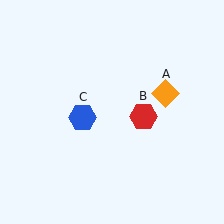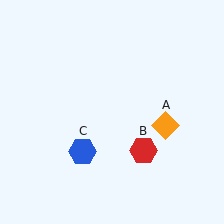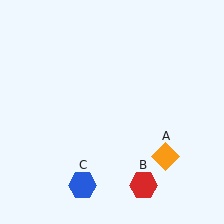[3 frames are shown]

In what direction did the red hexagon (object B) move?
The red hexagon (object B) moved down.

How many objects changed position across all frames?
3 objects changed position: orange diamond (object A), red hexagon (object B), blue hexagon (object C).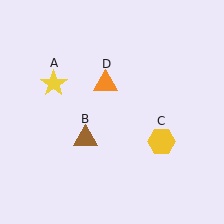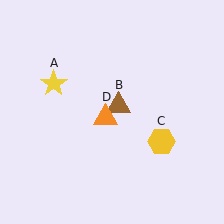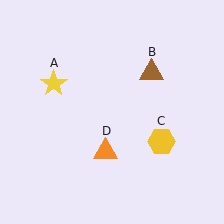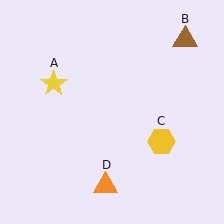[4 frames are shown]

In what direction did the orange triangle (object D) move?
The orange triangle (object D) moved down.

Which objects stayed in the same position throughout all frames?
Yellow star (object A) and yellow hexagon (object C) remained stationary.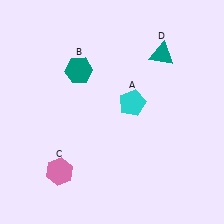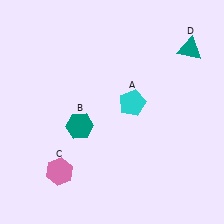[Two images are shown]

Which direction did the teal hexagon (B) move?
The teal hexagon (B) moved down.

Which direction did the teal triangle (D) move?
The teal triangle (D) moved right.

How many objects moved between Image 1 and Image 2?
2 objects moved between the two images.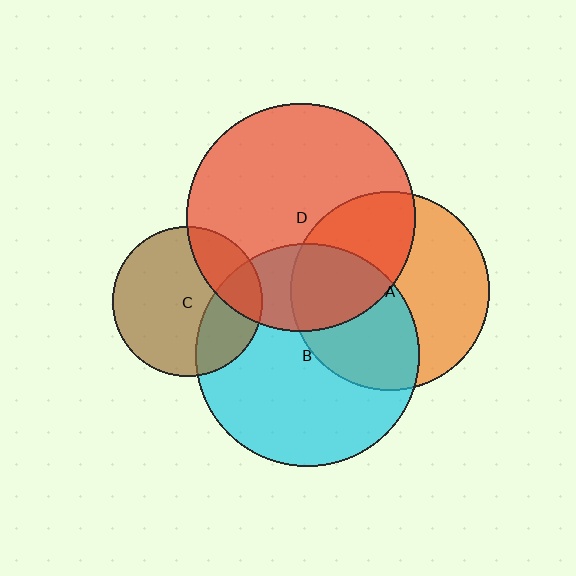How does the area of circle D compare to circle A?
Approximately 1.3 times.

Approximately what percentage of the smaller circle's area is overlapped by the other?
Approximately 25%.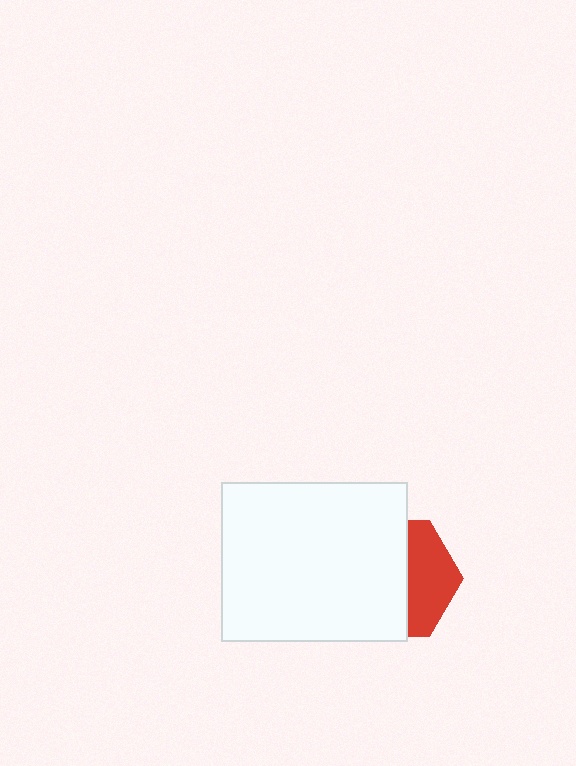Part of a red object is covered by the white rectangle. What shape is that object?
It is a hexagon.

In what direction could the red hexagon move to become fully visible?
The red hexagon could move right. That would shift it out from behind the white rectangle entirely.